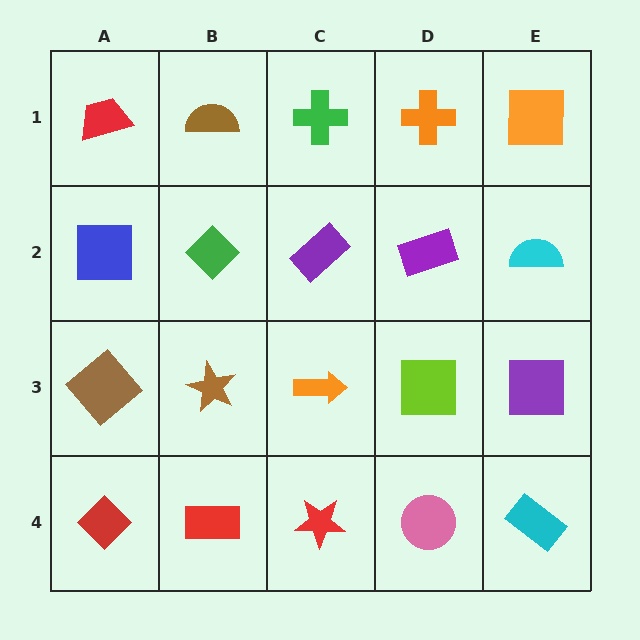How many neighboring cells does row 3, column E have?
3.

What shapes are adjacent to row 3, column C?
A purple rectangle (row 2, column C), a red star (row 4, column C), a brown star (row 3, column B), a lime square (row 3, column D).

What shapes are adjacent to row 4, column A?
A brown diamond (row 3, column A), a red rectangle (row 4, column B).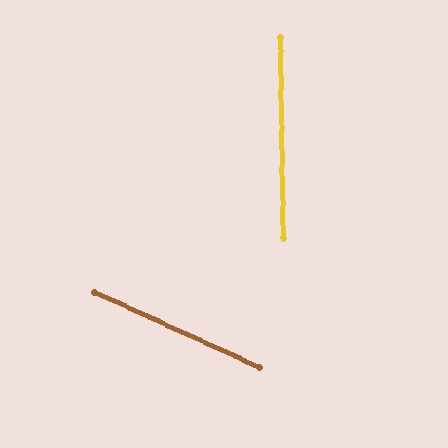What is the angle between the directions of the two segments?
Approximately 65 degrees.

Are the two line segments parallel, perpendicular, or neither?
Neither parallel nor perpendicular — they differ by about 65°.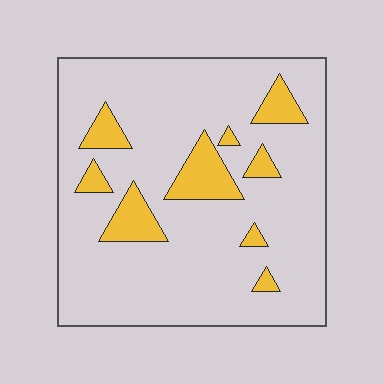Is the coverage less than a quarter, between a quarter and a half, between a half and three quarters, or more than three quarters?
Less than a quarter.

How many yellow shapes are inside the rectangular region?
9.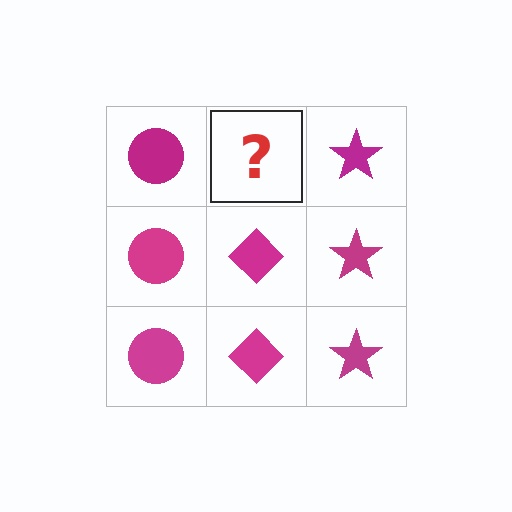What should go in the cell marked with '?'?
The missing cell should contain a magenta diamond.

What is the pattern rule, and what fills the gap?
The rule is that each column has a consistent shape. The gap should be filled with a magenta diamond.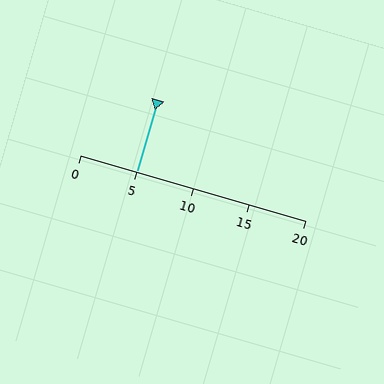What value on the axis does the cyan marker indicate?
The marker indicates approximately 5.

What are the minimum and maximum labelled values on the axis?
The axis runs from 0 to 20.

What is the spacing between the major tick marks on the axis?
The major ticks are spaced 5 apart.